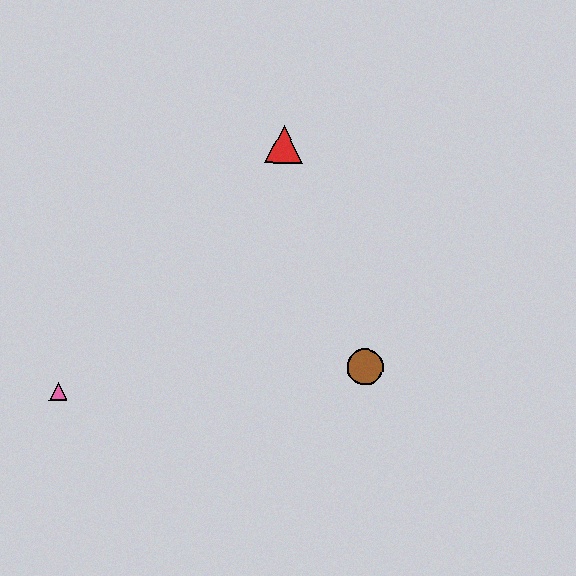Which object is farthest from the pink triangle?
The red triangle is farthest from the pink triangle.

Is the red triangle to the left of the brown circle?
Yes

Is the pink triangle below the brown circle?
Yes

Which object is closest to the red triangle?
The brown circle is closest to the red triangle.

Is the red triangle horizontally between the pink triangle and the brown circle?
Yes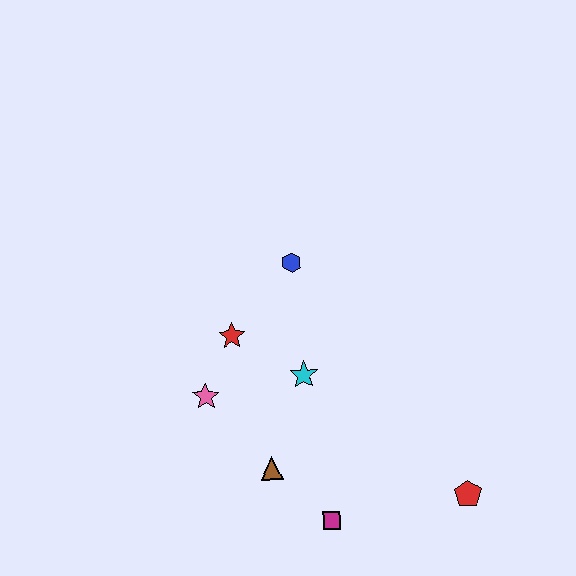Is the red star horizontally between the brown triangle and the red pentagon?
No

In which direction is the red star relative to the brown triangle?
The red star is above the brown triangle.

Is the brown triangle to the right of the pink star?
Yes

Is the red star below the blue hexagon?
Yes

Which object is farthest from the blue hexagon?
The red pentagon is farthest from the blue hexagon.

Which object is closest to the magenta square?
The brown triangle is closest to the magenta square.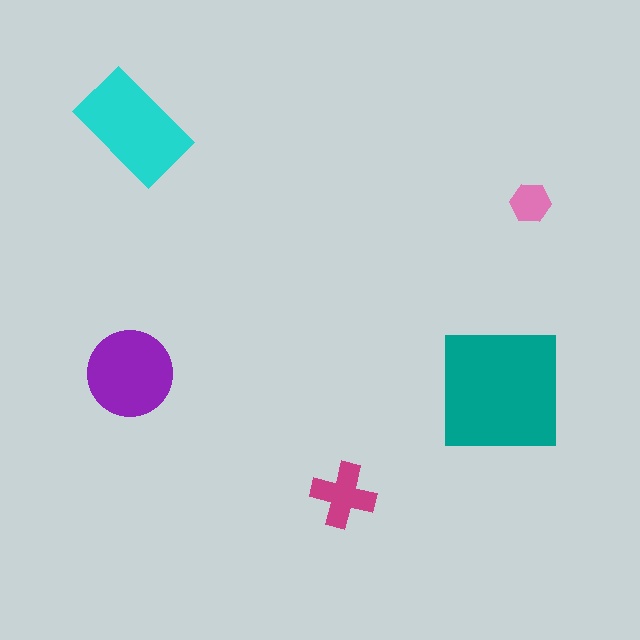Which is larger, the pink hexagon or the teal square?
The teal square.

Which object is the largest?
The teal square.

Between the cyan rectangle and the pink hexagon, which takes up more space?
The cyan rectangle.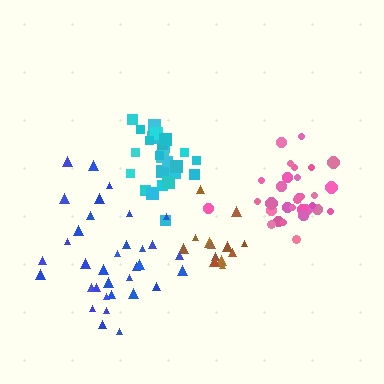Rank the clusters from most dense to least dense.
cyan, pink, brown, blue.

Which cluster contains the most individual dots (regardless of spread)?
Blue (34).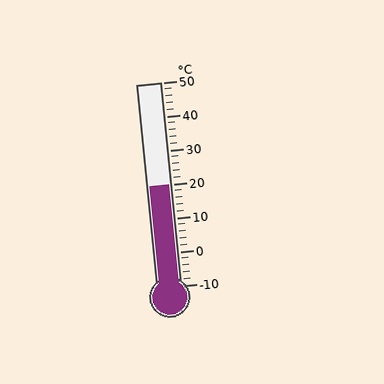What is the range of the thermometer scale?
The thermometer scale ranges from -10°C to 50°C.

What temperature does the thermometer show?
The thermometer shows approximately 20°C.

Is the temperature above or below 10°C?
The temperature is above 10°C.